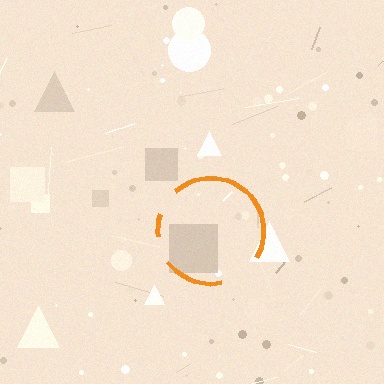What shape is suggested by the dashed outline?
The dashed outline suggests a circle.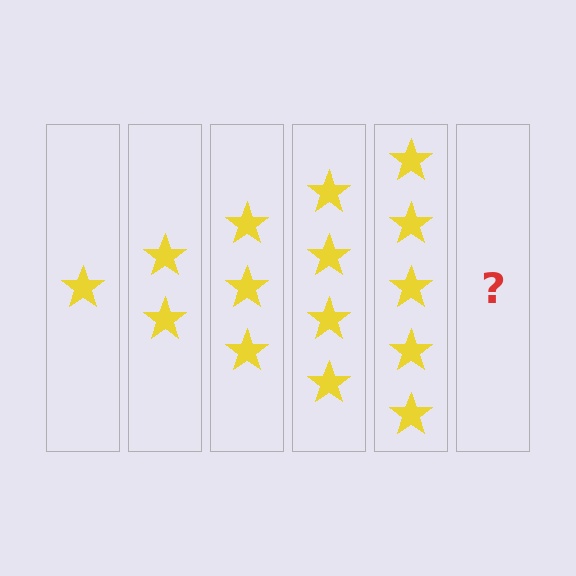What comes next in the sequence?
The next element should be 6 stars.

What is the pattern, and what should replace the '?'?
The pattern is that each step adds one more star. The '?' should be 6 stars.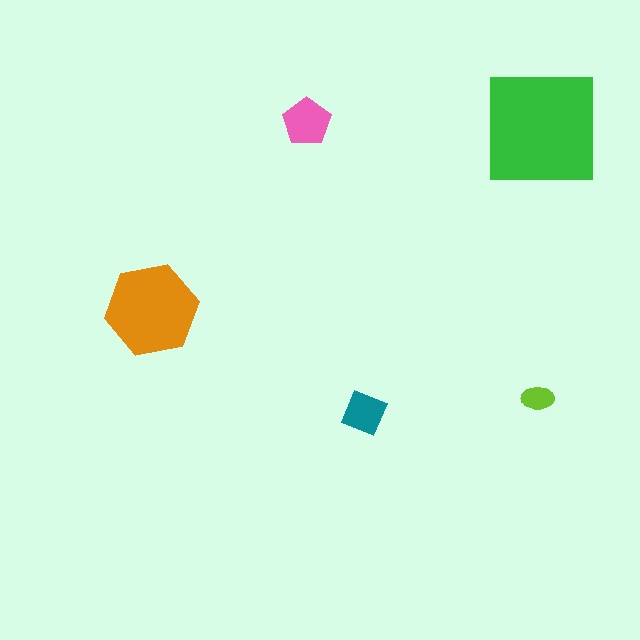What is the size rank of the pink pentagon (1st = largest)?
3rd.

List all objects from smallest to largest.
The lime ellipse, the teal diamond, the pink pentagon, the orange hexagon, the green square.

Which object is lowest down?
The teal diamond is bottommost.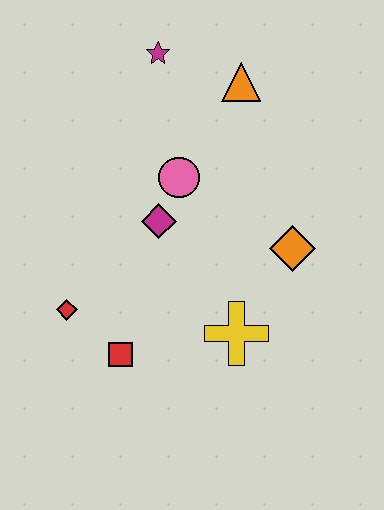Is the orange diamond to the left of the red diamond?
No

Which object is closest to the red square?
The red diamond is closest to the red square.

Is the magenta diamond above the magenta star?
No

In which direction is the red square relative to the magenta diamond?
The red square is below the magenta diamond.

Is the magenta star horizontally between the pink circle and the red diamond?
Yes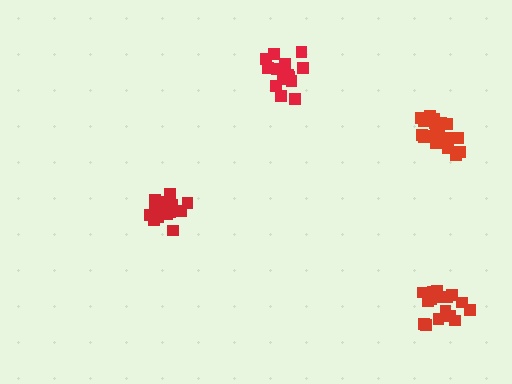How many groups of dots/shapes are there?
There are 4 groups.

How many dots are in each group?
Group 1: 15 dots, Group 2: 20 dots, Group 3: 16 dots, Group 4: 17 dots (68 total).